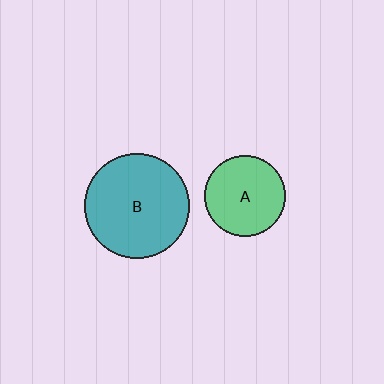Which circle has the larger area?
Circle B (teal).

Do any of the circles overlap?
No, none of the circles overlap.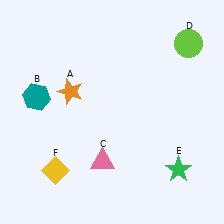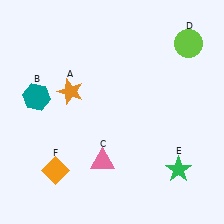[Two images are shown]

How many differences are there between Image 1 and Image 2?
There is 1 difference between the two images.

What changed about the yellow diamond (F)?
In Image 1, F is yellow. In Image 2, it changed to orange.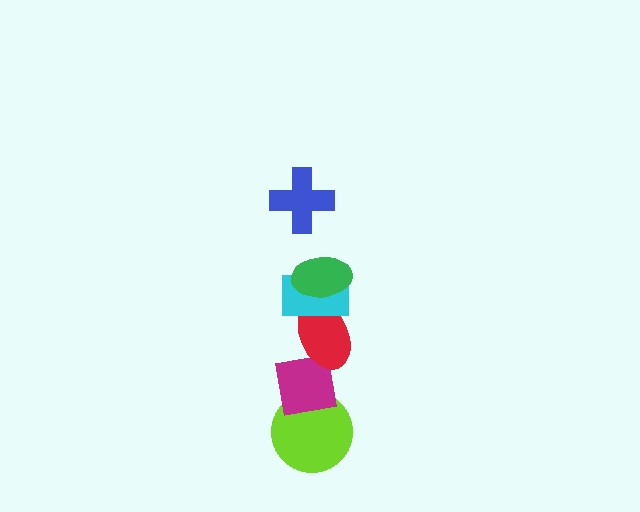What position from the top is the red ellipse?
The red ellipse is 4th from the top.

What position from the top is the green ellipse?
The green ellipse is 2nd from the top.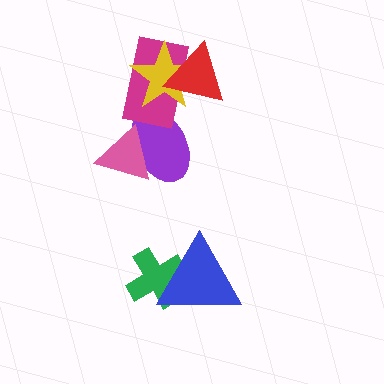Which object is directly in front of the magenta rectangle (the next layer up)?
The yellow star is directly in front of the magenta rectangle.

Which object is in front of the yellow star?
The red triangle is in front of the yellow star.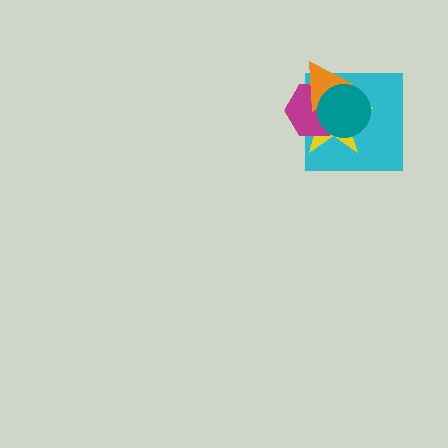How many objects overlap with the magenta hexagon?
4 objects overlap with the magenta hexagon.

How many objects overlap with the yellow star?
4 objects overlap with the yellow star.